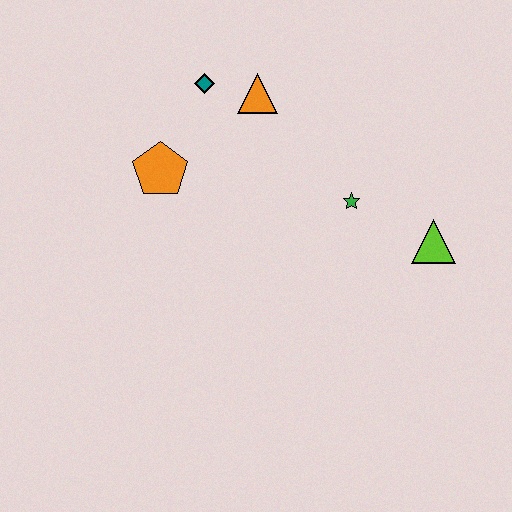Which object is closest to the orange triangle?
The teal diamond is closest to the orange triangle.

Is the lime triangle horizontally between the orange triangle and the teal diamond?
No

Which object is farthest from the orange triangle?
The lime triangle is farthest from the orange triangle.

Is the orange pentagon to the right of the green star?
No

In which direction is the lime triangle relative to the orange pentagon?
The lime triangle is to the right of the orange pentagon.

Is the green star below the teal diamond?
Yes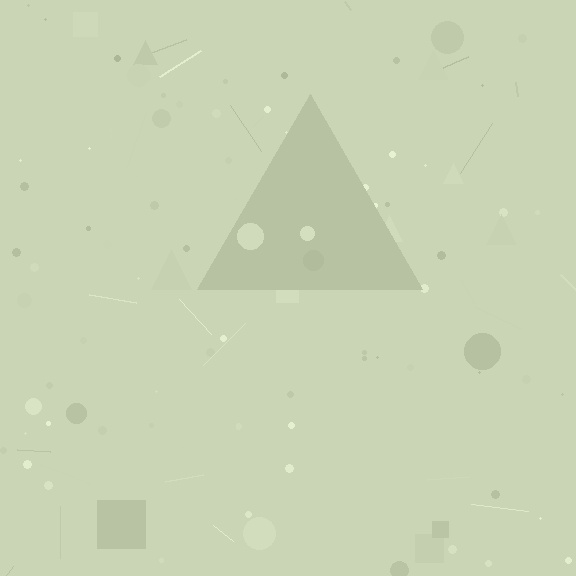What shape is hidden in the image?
A triangle is hidden in the image.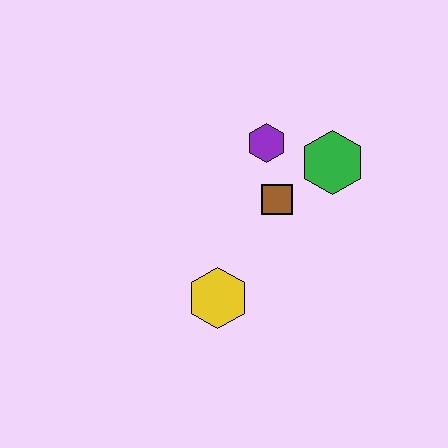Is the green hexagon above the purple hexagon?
No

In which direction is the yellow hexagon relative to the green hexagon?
The yellow hexagon is below the green hexagon.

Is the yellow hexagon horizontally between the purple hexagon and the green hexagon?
No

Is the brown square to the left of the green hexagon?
Yes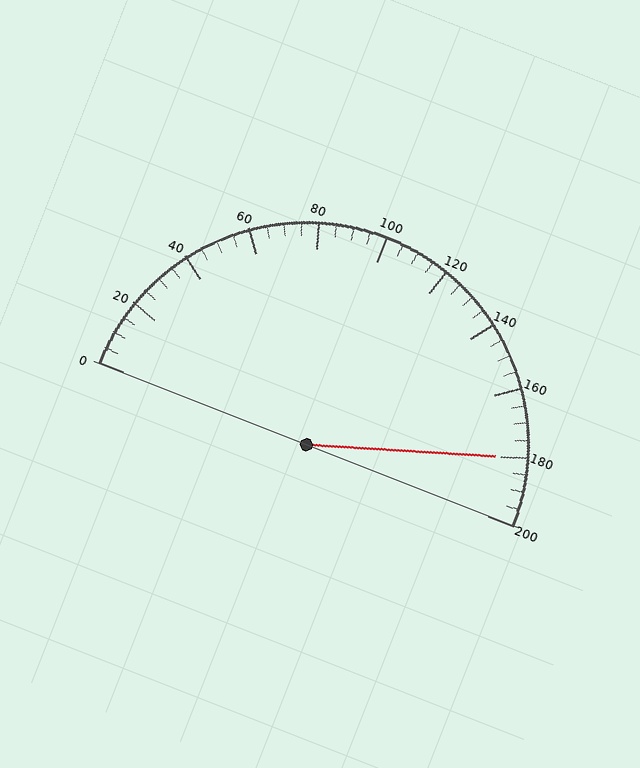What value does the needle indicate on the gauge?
The needle indicates approximately 180.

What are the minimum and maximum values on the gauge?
The gauge ranges from 0 to 200.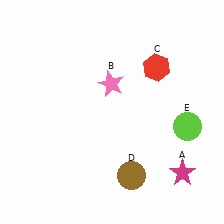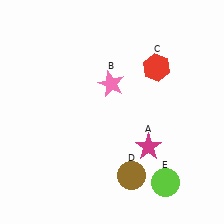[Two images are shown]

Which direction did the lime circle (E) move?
The lime circle (E) moved down.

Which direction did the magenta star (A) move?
The magenta star (A) moved left.